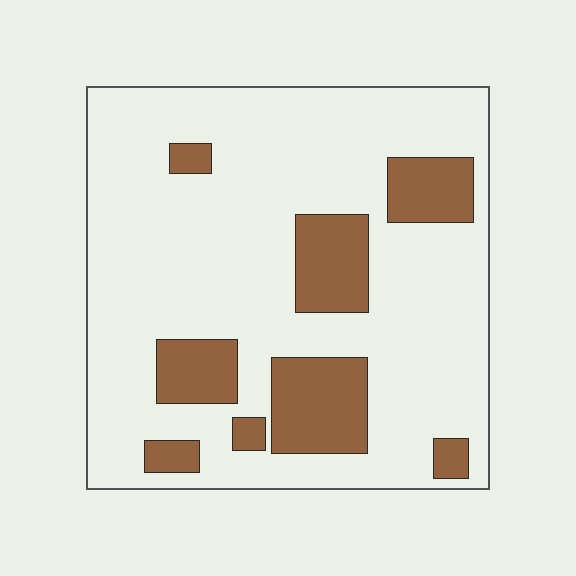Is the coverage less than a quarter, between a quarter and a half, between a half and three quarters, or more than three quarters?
Less than a quarter.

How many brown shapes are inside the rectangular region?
8.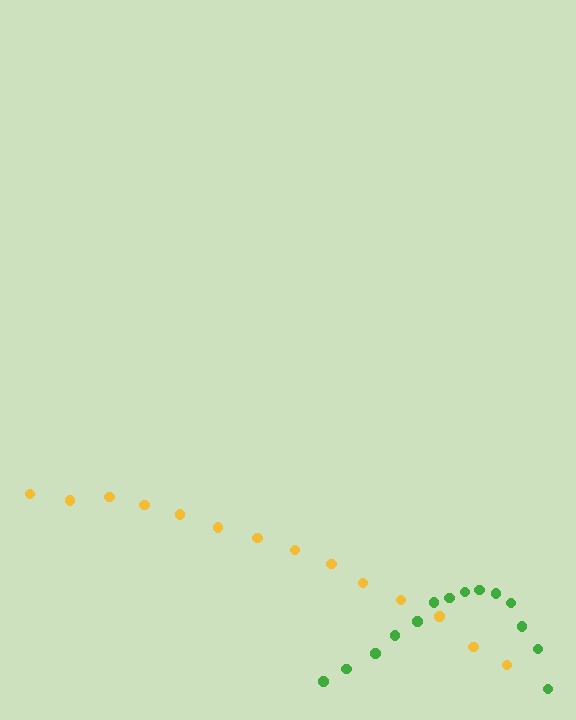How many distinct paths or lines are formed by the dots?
There are 2 distinct paths.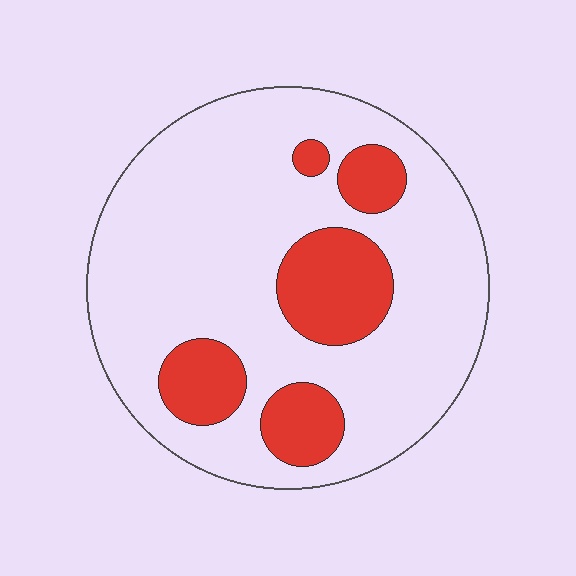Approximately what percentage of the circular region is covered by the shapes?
Approximately 20%.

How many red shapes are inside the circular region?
5.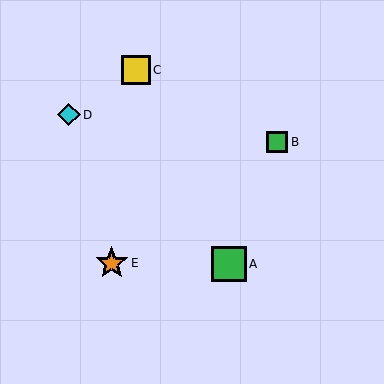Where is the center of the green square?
The center of the green square is at (229, 264).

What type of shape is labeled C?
Shape C is a yellow square.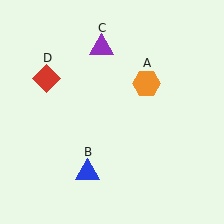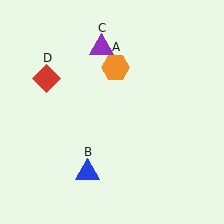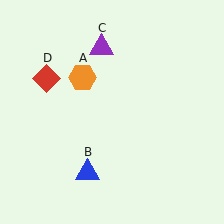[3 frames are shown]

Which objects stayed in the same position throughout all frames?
Blue triangle (object B) and purple triangle (object C) and red diamond (object D) remained stationary.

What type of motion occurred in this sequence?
The orange hexagon (object A) rotated counterclockwise around the center of the scene.